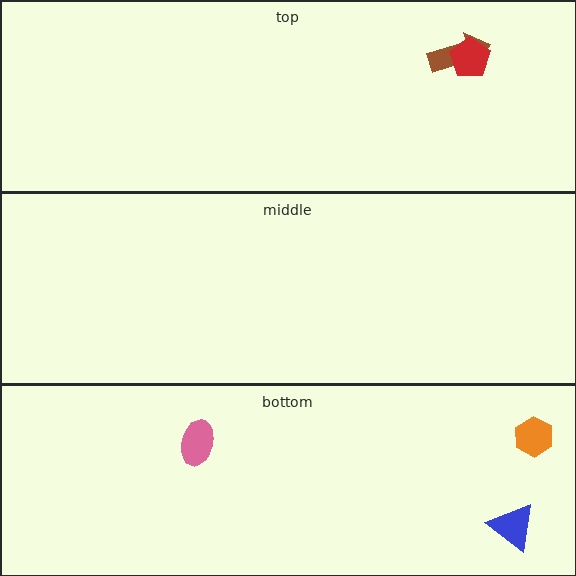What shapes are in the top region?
The brown arrow, the red pentagon.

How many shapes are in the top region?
2.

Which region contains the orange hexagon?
The bottom region.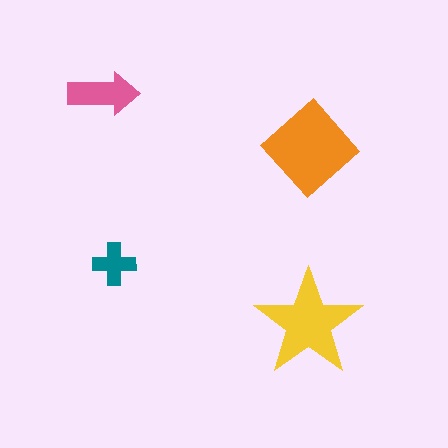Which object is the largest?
The orange diamond.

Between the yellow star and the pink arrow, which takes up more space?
The yellow star.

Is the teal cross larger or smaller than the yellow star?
Smaller.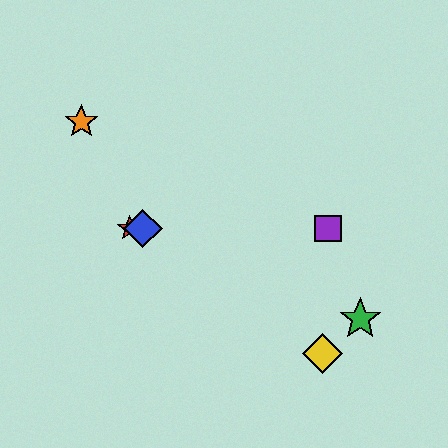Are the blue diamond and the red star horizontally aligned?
Yes, both are at y≈229.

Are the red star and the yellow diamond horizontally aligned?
No, the red star is at y≈229 and the yellow diamond is at y≈354.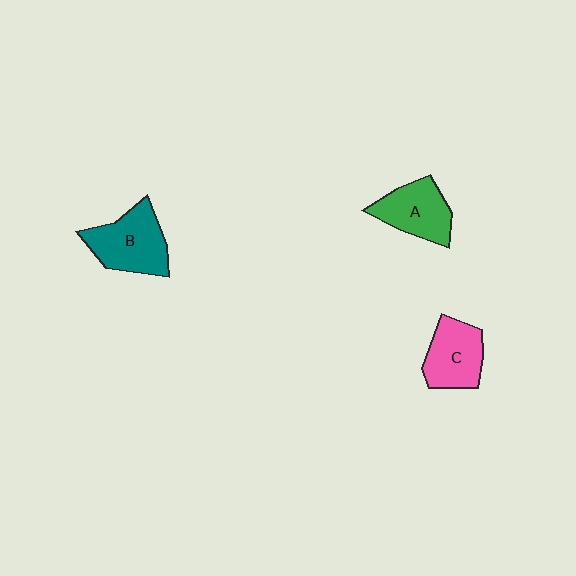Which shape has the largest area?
Shape B (teal).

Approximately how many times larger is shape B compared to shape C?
Approximately 1.2 times.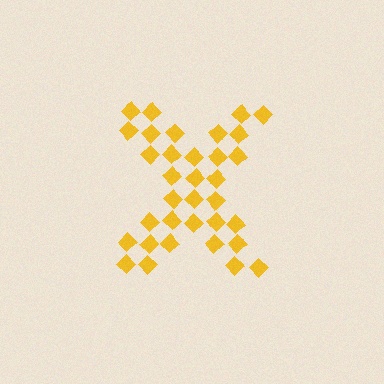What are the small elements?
The small elements are diamonds.